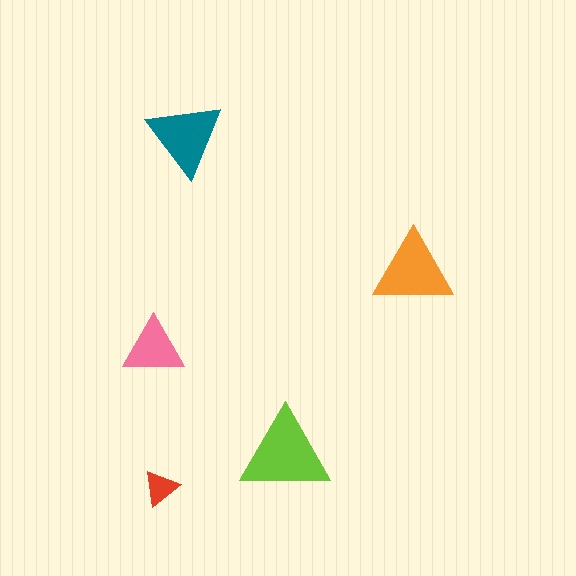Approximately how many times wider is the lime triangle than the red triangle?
About 2.5 times wider.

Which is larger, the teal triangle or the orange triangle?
The orange one.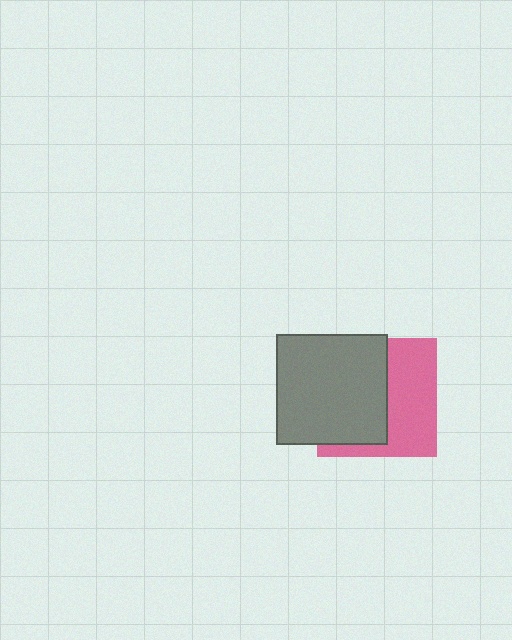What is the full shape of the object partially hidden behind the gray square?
The partially hidden object is a pink square.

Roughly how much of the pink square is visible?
About half of it is visible (roughly 48%).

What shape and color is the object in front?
The object in front is a gray square.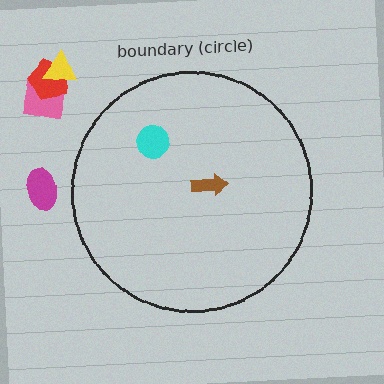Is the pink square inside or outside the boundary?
Outside.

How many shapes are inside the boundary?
2 inside, 4 outside.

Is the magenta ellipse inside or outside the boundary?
Outside.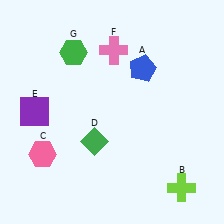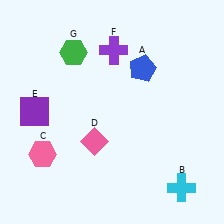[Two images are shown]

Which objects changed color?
B changed from lime to cyan. D changed from green to pink. F changed from pink to purple.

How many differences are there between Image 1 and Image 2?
There are 3 differences between the two images.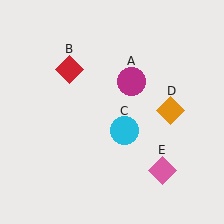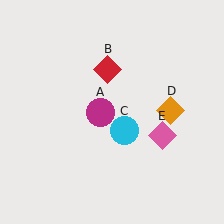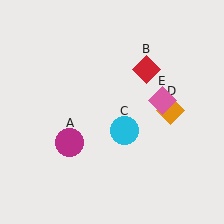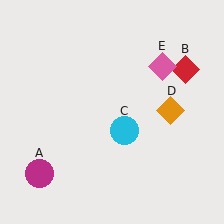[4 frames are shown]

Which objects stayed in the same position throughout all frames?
Cyan circle (object C) and orange diamond (object D) remained stationary.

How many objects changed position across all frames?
3 objects changed position: magenta circle (object A), red diamond (object B), pink diamond (object E).